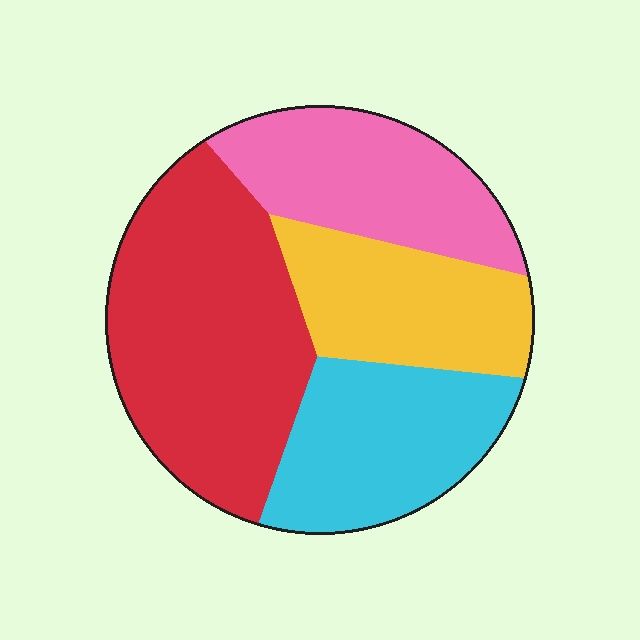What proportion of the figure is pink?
Pink covers 21% of the figure.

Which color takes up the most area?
Red, at roughly 35%.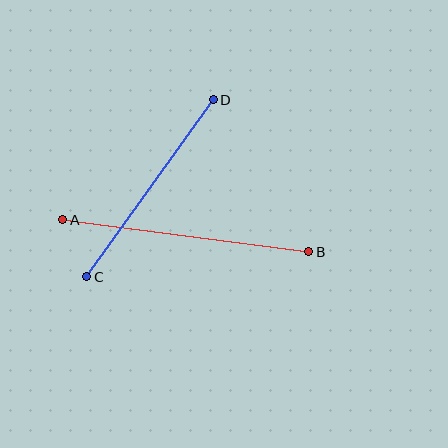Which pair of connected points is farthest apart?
Points A and B are farthest apart.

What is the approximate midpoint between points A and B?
The midpoint is at approximately (186, 236) pixels.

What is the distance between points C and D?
The distance is approximately 218 pixels.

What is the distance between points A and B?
The distance is approximately 248 pixels.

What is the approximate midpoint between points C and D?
The midpoint is at approximately (150, 188) pixels.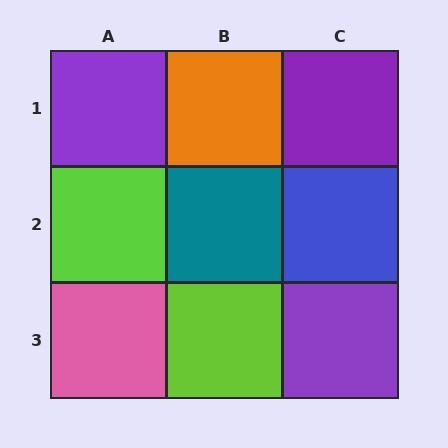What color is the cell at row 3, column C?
Purple.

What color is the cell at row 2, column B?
Teal.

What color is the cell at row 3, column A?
Pink.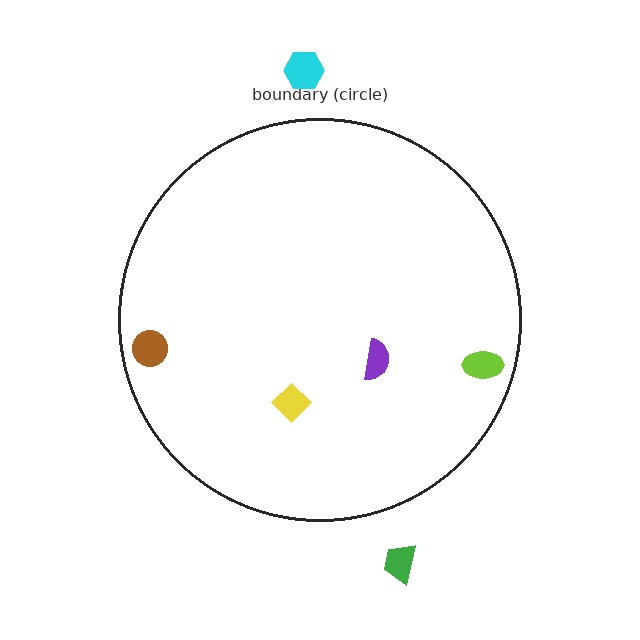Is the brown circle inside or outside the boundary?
Inside.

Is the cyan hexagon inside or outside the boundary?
Outside.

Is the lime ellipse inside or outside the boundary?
Inside.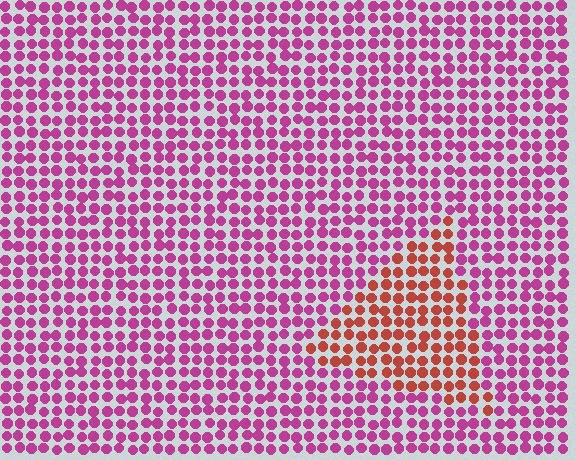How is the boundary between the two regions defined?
The boundary is defined purely by a slight shift in hue (about 46 degrees). Spacing, size, and orientation are identical on both sides.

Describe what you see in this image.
The image is filled with small magenta elements in a uniform arrangement. A triangle-shaped region is visible where the elements are tinted to a slightly different hue, forming a subtle color boundary.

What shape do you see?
I see a triangle.